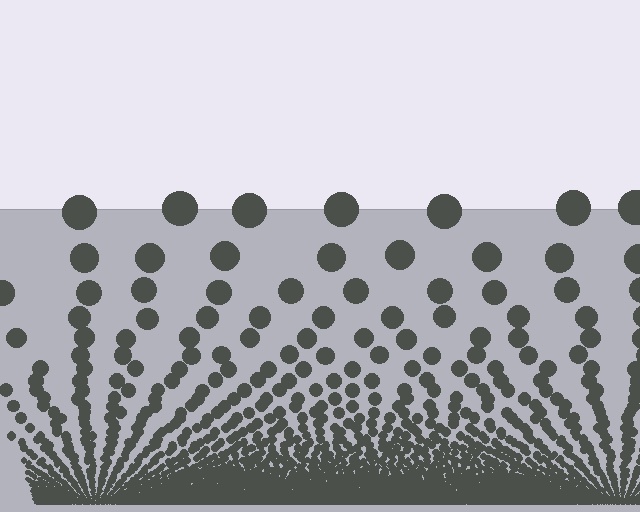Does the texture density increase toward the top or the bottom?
Density increases toward the bottom.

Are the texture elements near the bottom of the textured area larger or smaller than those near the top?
Smaller. The gradient is inverted — elements near the bottom are smaller and denser.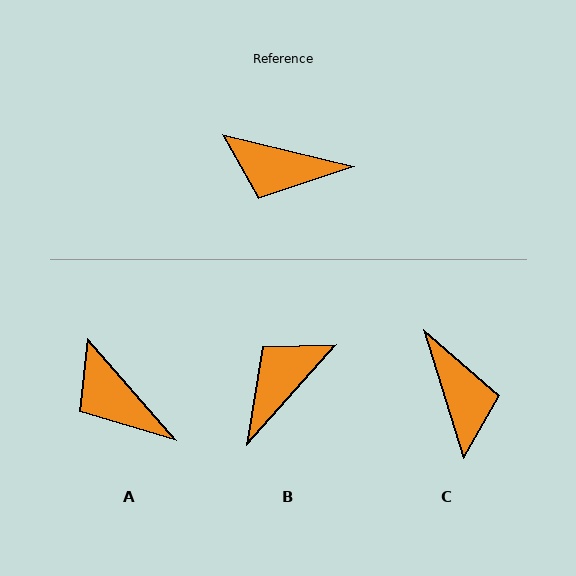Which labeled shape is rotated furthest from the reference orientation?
C, about 121 degrees away.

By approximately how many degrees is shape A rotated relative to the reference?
Approximately 35 degrees clockwise.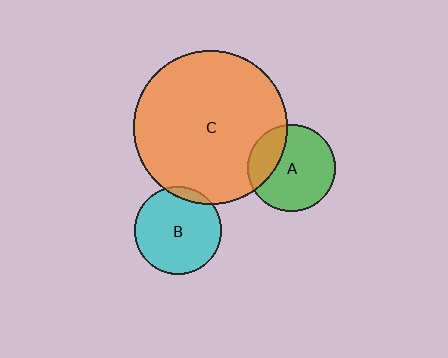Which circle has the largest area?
Circle C (orange).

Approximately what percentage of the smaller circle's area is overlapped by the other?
Approximately 5%.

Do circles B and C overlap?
Yes.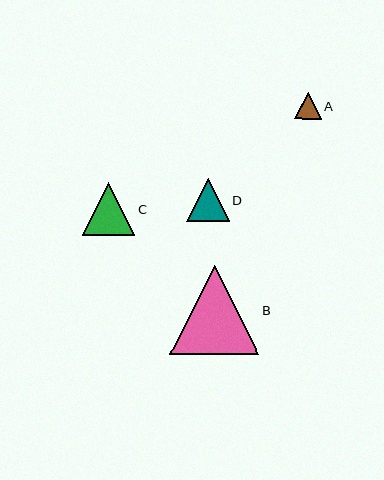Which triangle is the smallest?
Triangle A is the smallest with a size of approximately 27 pixels.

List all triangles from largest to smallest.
From largest to smallest: B, C, D, A.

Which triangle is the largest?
Triangle B is the largest with a size of approximately 88 pixels.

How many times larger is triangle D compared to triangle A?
Triangle D is approximately 1.6 times the size of triangle A.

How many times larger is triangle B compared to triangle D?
Triangle B is approximately 2.1 times the size of triangle D.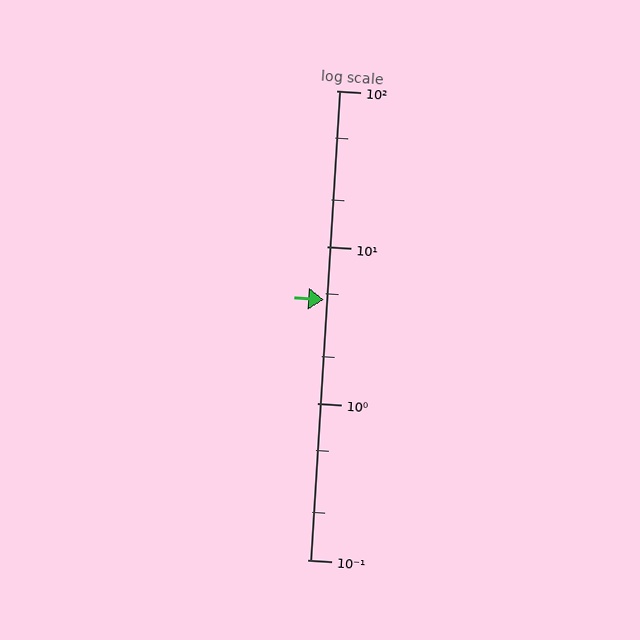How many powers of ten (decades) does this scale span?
The scale spans 3 decades, from 0.1 to 100.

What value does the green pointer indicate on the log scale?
The pointer indicates approximately 4.6.